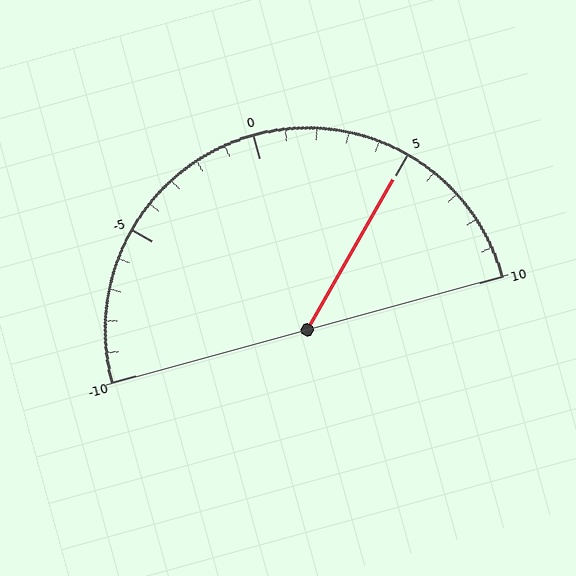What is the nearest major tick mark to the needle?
The nearest major tick mark is 5.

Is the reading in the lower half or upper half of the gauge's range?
The reading is in the upper half of the range (-10 to 10).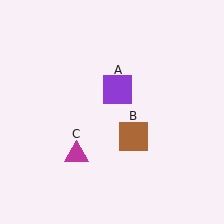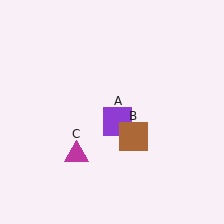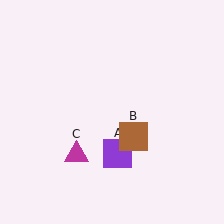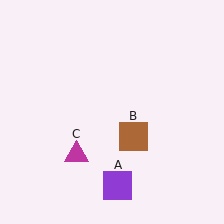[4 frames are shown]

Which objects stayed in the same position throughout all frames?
Brown square (object B) and magenta triangle (object C) remained stationary.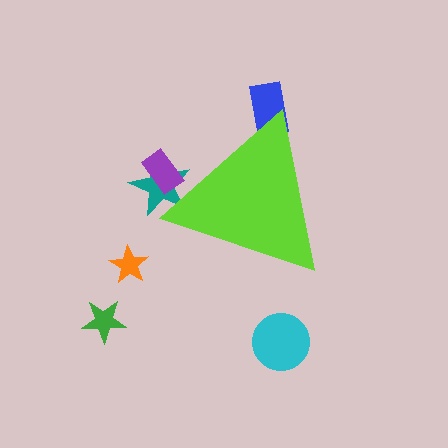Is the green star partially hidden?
No, the green star is fully visible.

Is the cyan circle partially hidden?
No, the cyan circle is fully visible.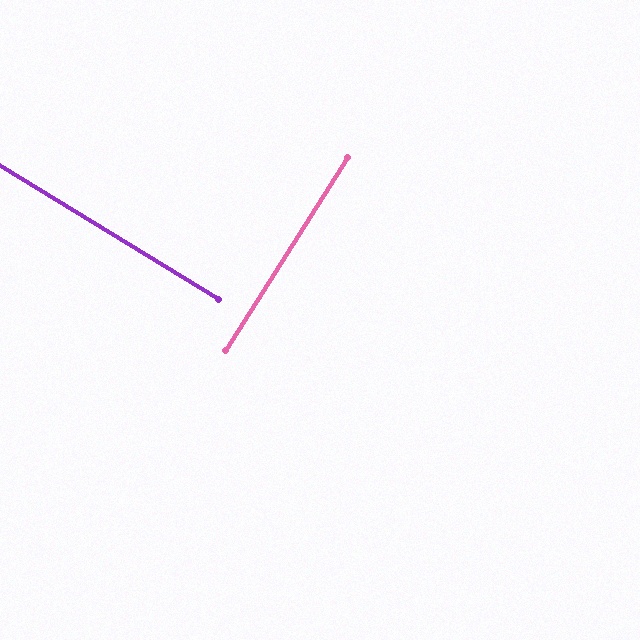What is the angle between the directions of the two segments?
Approximately 89 degrees.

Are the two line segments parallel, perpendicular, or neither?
Perpendicular — they meet at approximately 89°.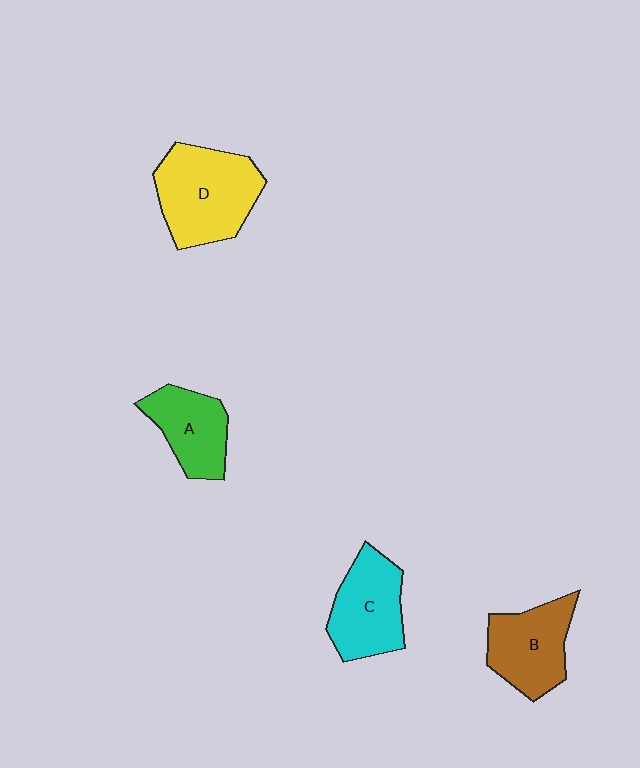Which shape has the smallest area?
Shape A (green).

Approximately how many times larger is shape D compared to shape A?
Approximately 1.5 times.